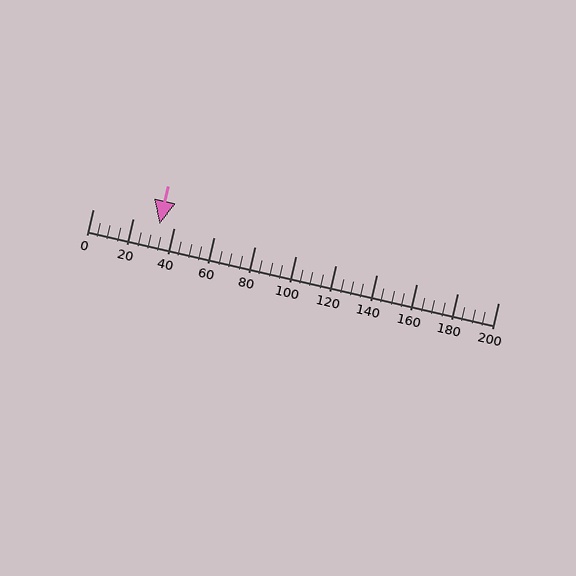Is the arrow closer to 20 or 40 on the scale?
The arrow is closer to 40.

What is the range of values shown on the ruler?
The ruler shows values from 0 to 200.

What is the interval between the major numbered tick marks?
The major tick marks are spaced 20 units apart.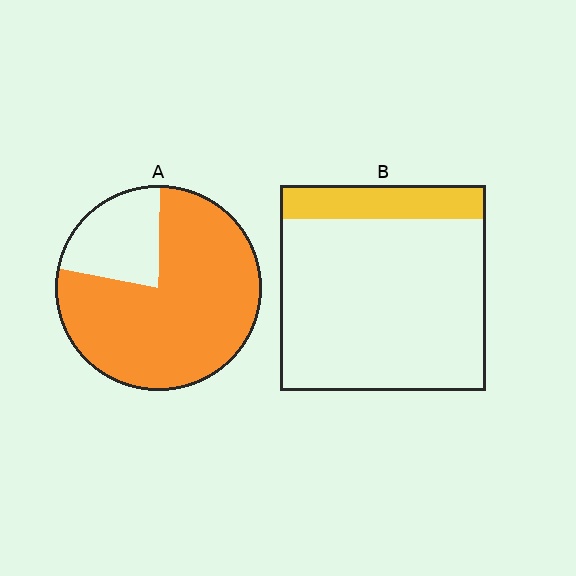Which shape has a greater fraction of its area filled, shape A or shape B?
Shape A.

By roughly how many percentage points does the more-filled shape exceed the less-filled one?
By roughly 60 percentage points (A over B).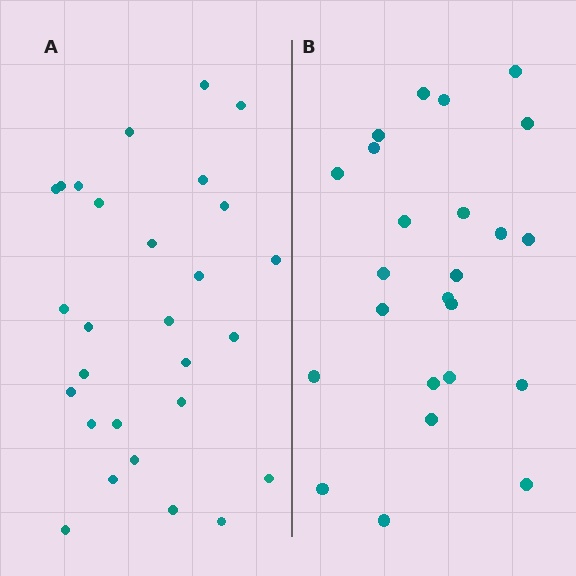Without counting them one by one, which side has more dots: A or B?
Region A (the left region) has more dots.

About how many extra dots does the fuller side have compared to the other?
Region A has about 4 more dots than region B.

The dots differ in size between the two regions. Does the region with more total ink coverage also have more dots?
No. Region B has more total ink coverage because its dots are larger, but region A actually contains more individual dots. Total area can be misleading — the number of items is what matters here.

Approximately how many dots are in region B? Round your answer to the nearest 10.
About 20 dots. (The exact count is 24, which rounds to 20.)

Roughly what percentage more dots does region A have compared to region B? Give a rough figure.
About 15% more.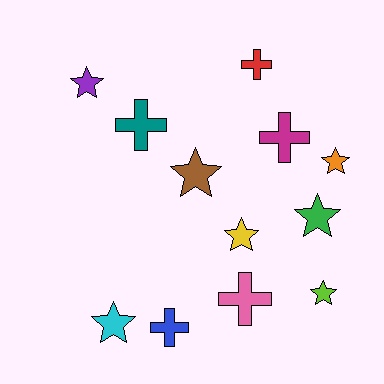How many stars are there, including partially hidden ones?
There are 7 stars.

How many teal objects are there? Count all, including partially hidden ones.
There is 1 teal object.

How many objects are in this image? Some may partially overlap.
There are 12 objects.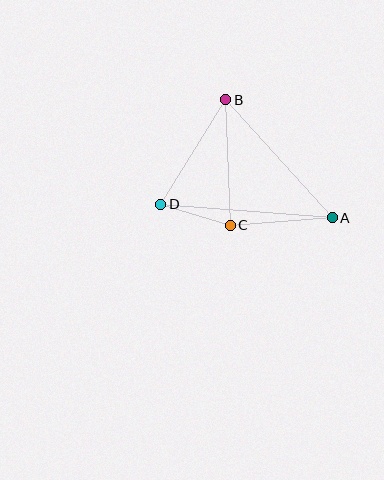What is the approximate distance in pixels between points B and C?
The distance between B and C is approximately 126 pixels.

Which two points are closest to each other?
Points C and D are closest to each other.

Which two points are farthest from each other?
Points A and D are farthest from each other.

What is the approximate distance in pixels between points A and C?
The distance between A and C is approximately 102 pixels.